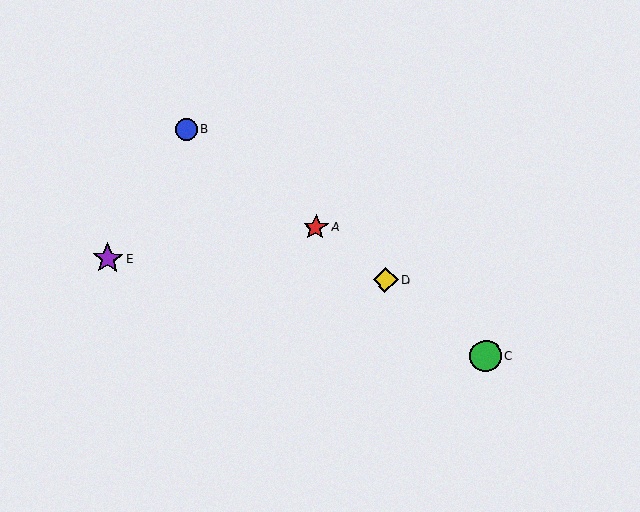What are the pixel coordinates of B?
Object B is at (186, 129).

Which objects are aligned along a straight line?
Objects A, B, C, D are aligned along a straight line.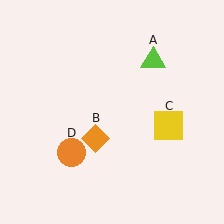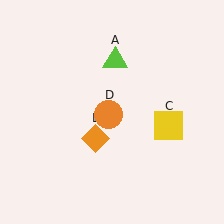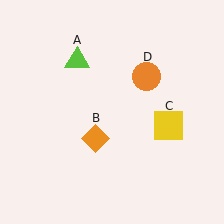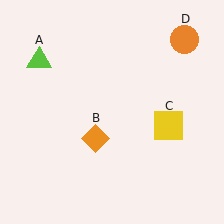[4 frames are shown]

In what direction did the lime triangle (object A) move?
The lime triangle (object A) moved left.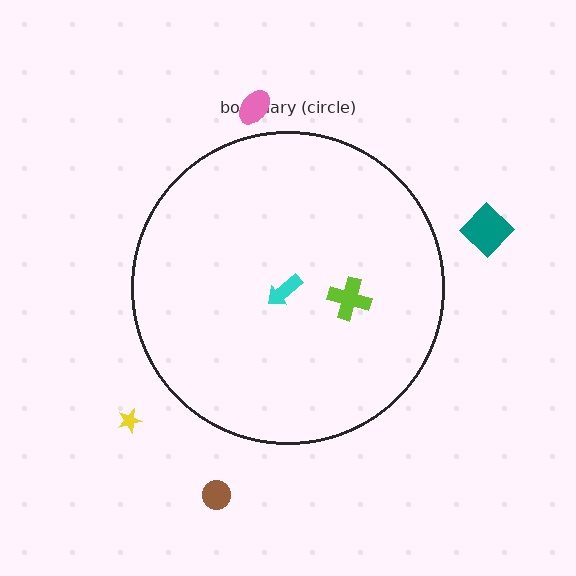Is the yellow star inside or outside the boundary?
Outside.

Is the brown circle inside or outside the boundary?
Outside.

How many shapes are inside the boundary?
2 inside, 4 outside.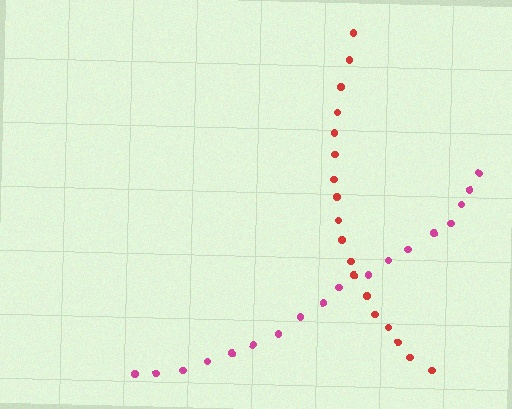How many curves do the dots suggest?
There are 2 distinct paths.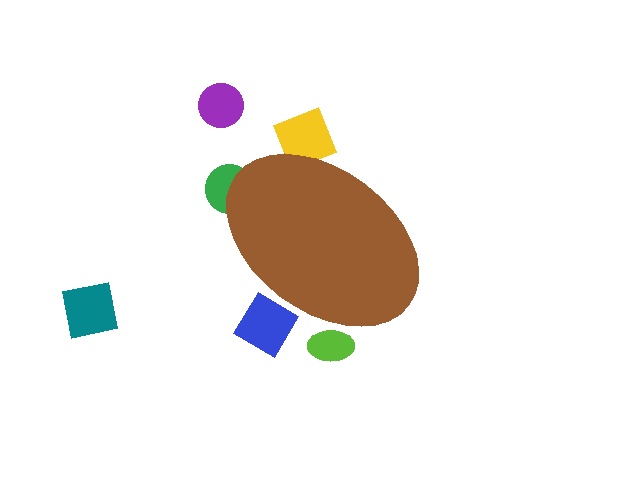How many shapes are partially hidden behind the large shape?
4 shapes are partially hidden.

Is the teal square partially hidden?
No, the teal square is fully visible.